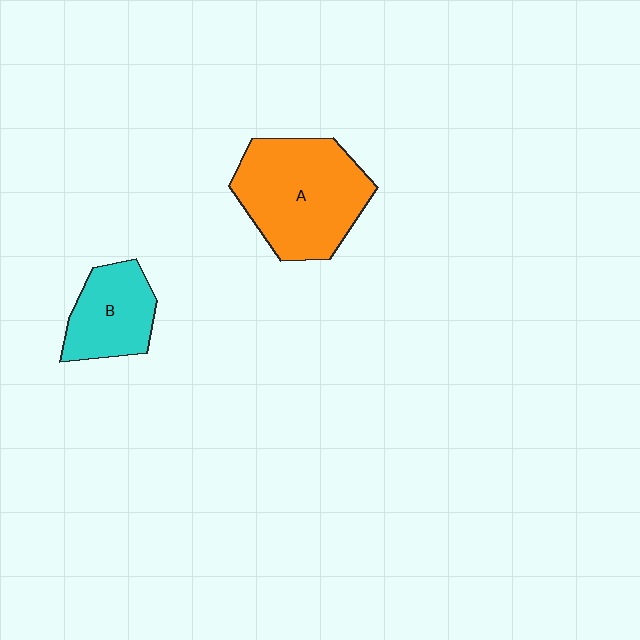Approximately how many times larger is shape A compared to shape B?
Approximately 1.8 times.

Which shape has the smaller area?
Shape B (cyan).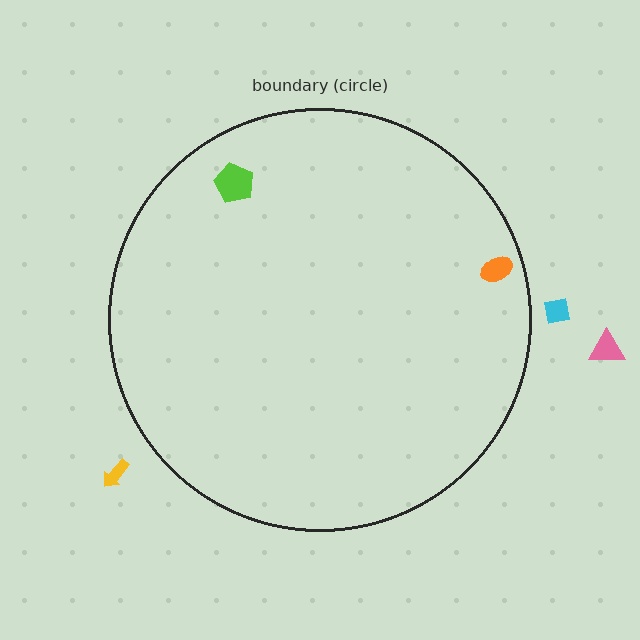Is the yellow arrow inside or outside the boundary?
Outside.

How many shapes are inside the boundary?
2 inside, 3 outside.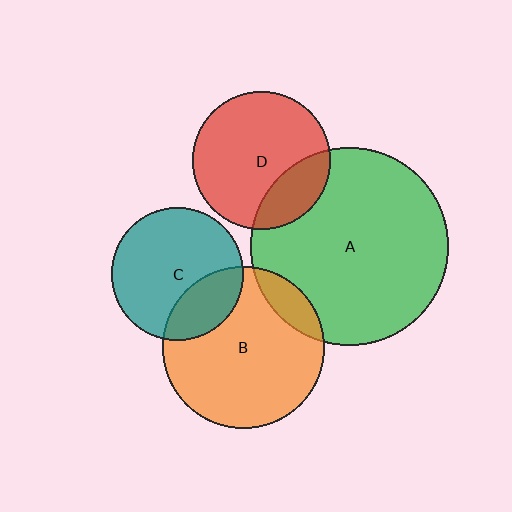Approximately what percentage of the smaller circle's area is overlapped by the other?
Approximately 25%.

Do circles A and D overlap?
Yes.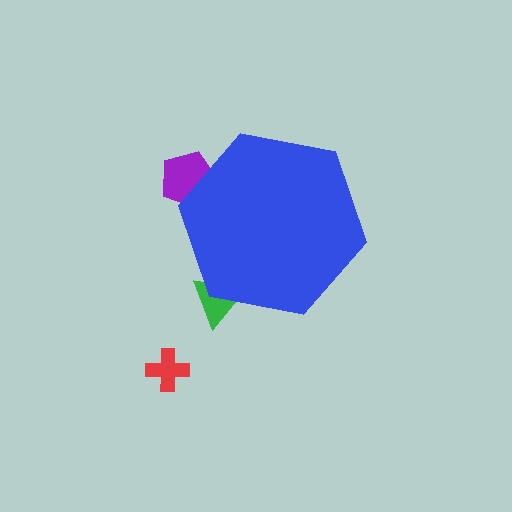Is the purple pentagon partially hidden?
Yes, the purple pentagon is partially hidden behind the blue hexagon.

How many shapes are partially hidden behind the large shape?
2 shapes are partially hidden.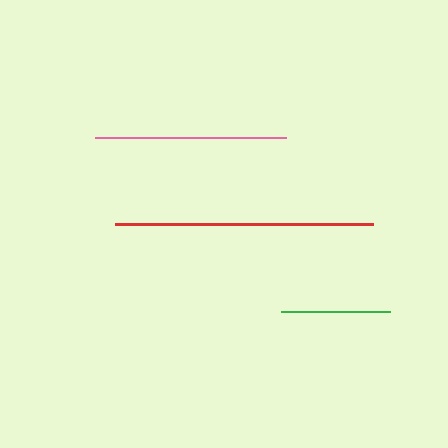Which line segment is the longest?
The red line is the longest at approximately 259 pixels.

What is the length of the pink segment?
The pink segment is approximately 191 pixels long.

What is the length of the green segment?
The green segment is approximately 109 pixels long.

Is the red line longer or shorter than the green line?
The red line is longer than the green line.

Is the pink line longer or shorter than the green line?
The pink line is longer than the green line.